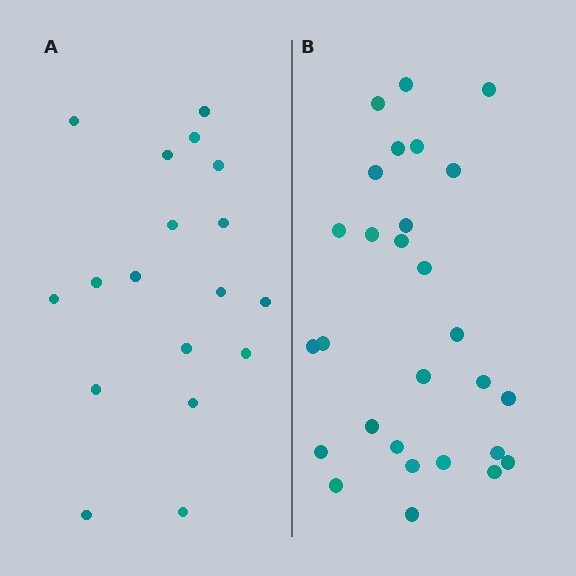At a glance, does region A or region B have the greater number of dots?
Region B (the right region) has more dots.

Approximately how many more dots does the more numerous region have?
Region B has roughly 10 or so more dots than region A.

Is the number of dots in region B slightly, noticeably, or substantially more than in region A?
Region B has substantially more. The ratio is roughly 1.6 to 1.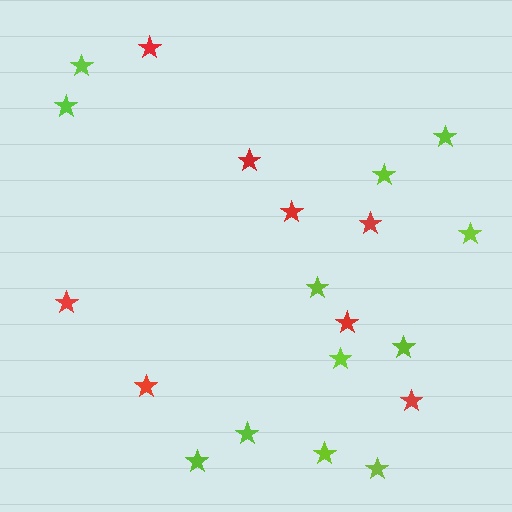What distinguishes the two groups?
There are 2 groups: one group of red stars (8) and one group of lime stars (12).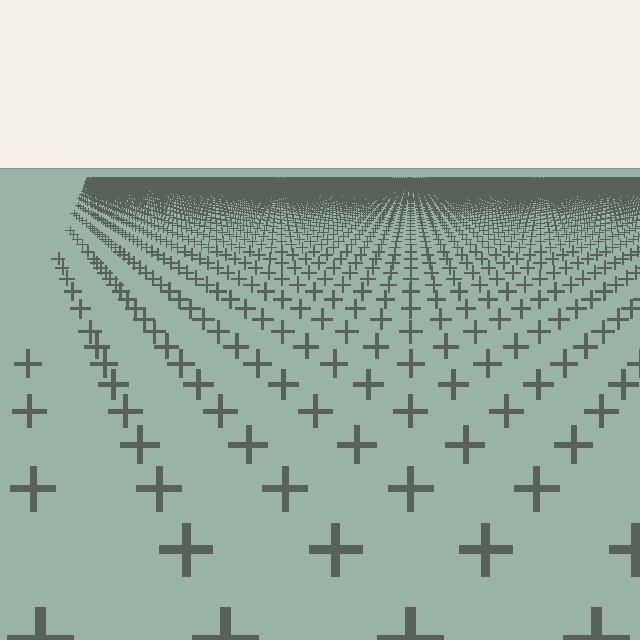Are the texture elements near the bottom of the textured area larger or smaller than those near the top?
Larger. Near the bottom, elements are closer to the viewer and appear at a bigger on-screen size.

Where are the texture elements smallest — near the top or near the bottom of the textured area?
Near the top.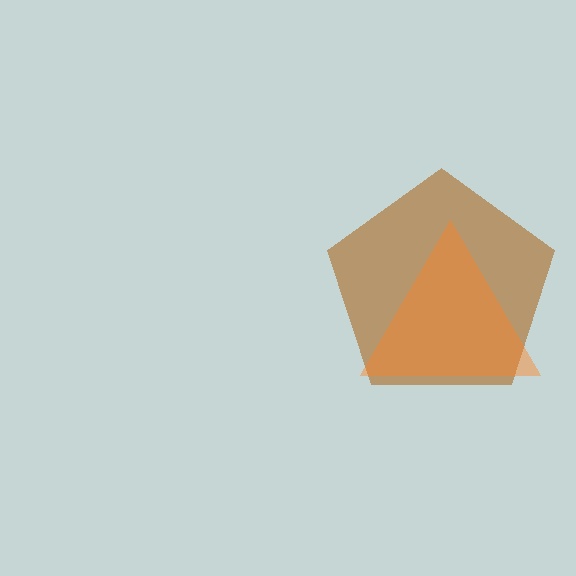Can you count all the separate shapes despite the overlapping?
Yes, there are 2 separate shapes.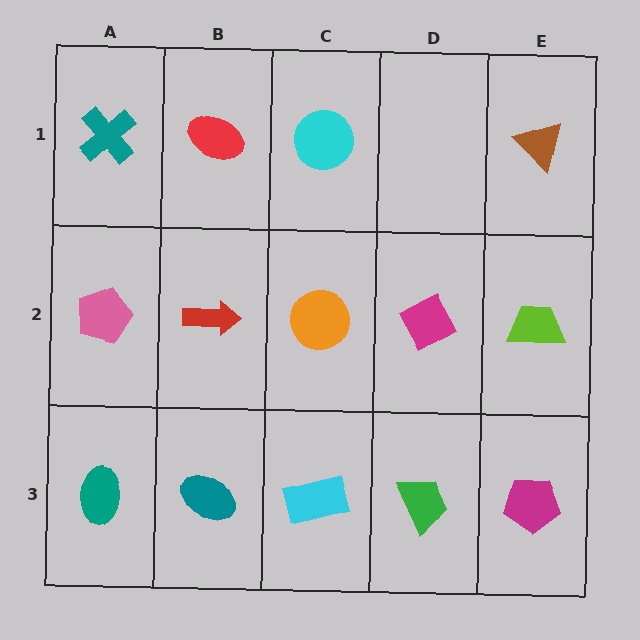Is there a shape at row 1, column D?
No, that cell is empty.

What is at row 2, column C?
An orange circle.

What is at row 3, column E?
A magenta pentagon.